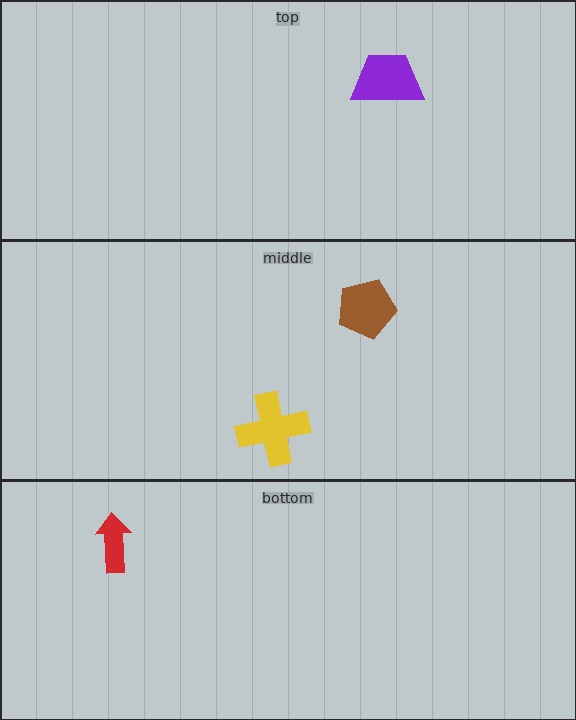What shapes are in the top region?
The purple trapezoid.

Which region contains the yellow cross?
The middle region.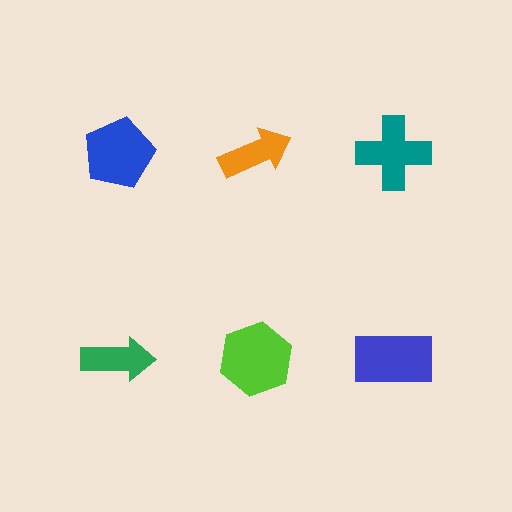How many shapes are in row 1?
3 shapes.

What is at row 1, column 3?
A teal cross.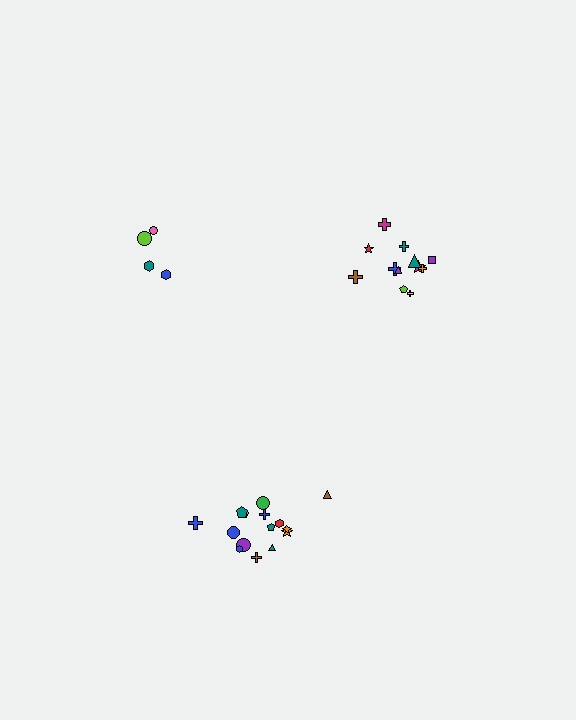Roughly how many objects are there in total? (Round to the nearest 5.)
Roughly 30 objects in total.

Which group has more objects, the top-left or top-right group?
The top-right group.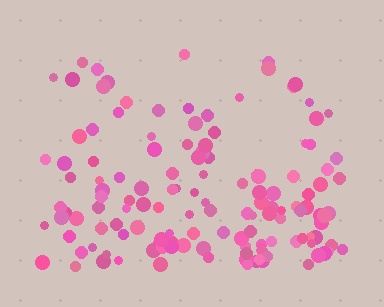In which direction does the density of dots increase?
From top to bottom, with the bottom side densest.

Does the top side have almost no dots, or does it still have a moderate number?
Still a moderate number, just noticeably fewer than the bottom.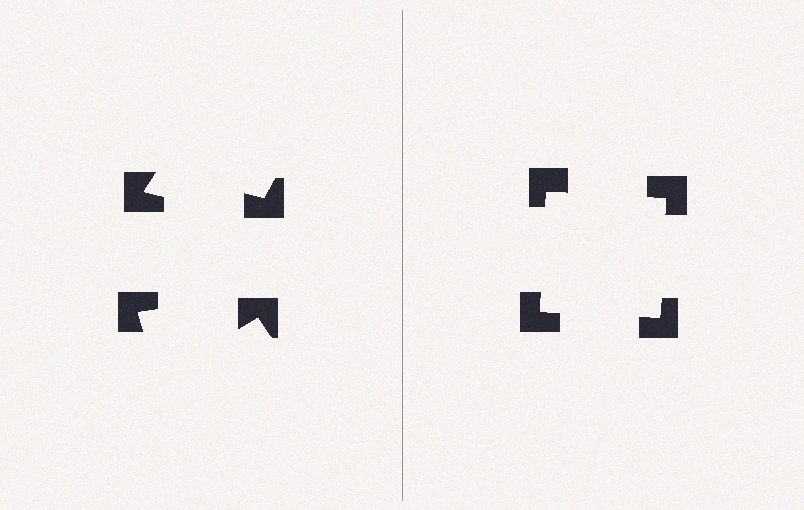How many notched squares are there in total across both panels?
8 — 4 on each side.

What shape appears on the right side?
An illusory square.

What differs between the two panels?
The notched squares are positioned identically on both sides; only the wedge orientations differ. On the right they align to a square; on the left they are misaligned.